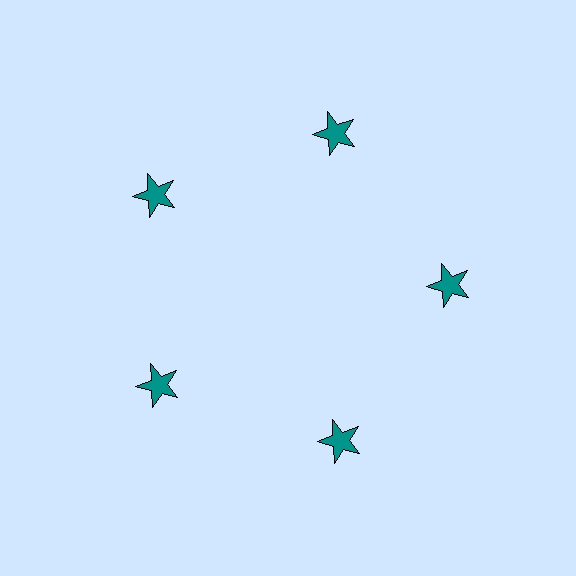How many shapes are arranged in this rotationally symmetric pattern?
There are 5 shapes, arranged in 5 groups of 1.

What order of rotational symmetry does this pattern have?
This pattern has 5-fold rotational symmetry.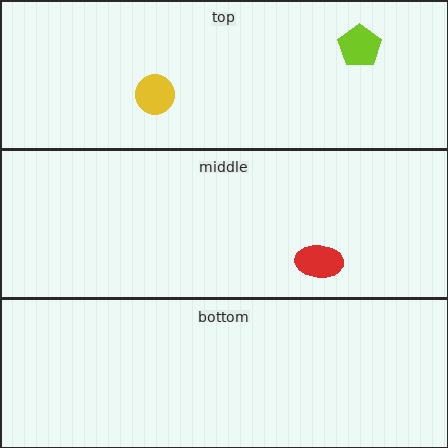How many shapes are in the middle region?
1.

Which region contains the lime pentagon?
The top region.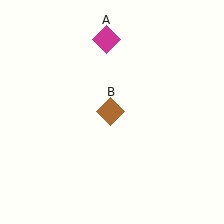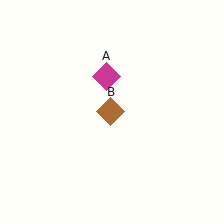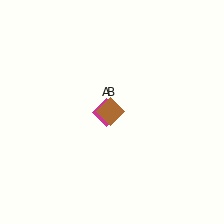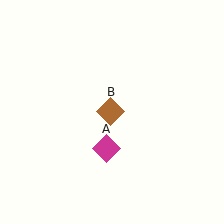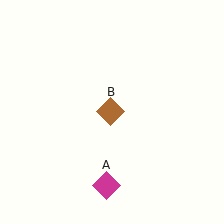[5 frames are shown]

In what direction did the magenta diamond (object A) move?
The magenta diamond (object A) moved down.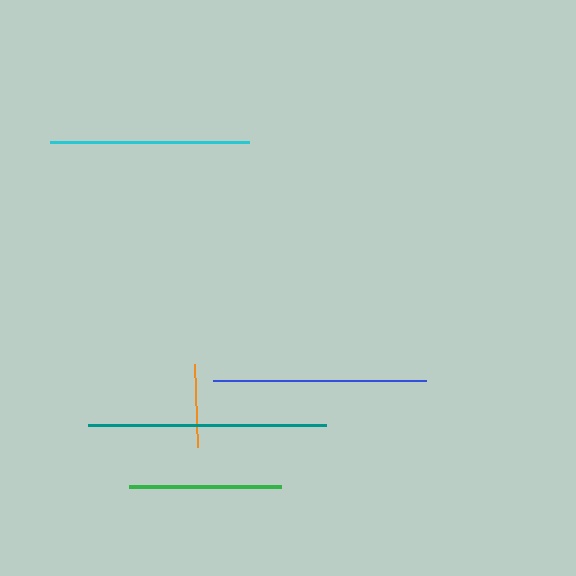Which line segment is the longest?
The teal line is the longest at approximately 238 pixels.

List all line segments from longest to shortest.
From longest to shortest: teal, blue, cyan, green, orange.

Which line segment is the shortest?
The orange line is the shortest at approximately 83 pixels.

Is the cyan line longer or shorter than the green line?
The cyan line is longer than the green line.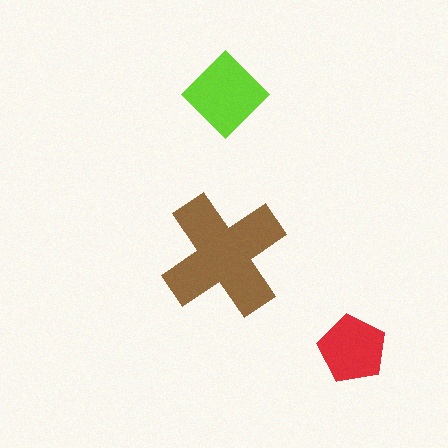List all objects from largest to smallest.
The brown cross, the lime diamond, the red pentagon.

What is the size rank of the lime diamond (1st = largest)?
2nd.